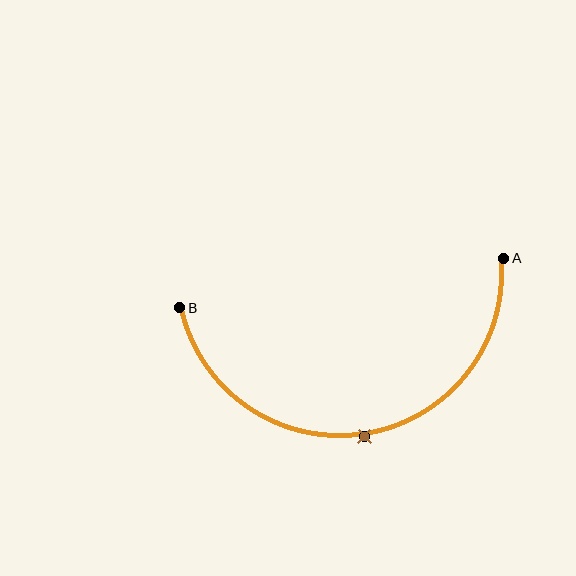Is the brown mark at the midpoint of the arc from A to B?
Yes. The brown mark lies on the arc at equal arc-length from both A and B — it is the arc midpoint.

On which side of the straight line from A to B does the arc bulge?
The arc bulges below the straight line connecting A and B.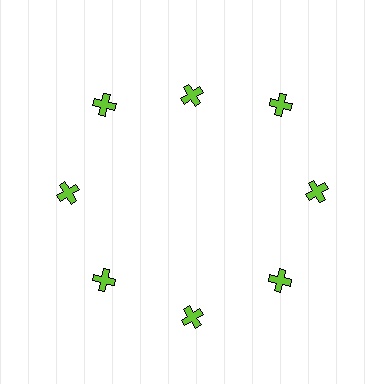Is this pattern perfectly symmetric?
No. The 8 lime crosses are arranged in a ring, but one element near the 12 o'clock position is pulled inward toward the center, breaking the 8-fold rotational symmetry.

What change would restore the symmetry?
The symmetry would be restored by moving it outward, back onto the ring so that all 8 crosses sit at equal angles and equal distance from the center.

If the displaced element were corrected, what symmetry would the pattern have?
It would have 8-fold rotational symmetry — the pattern would map onto itself every 45 degrees.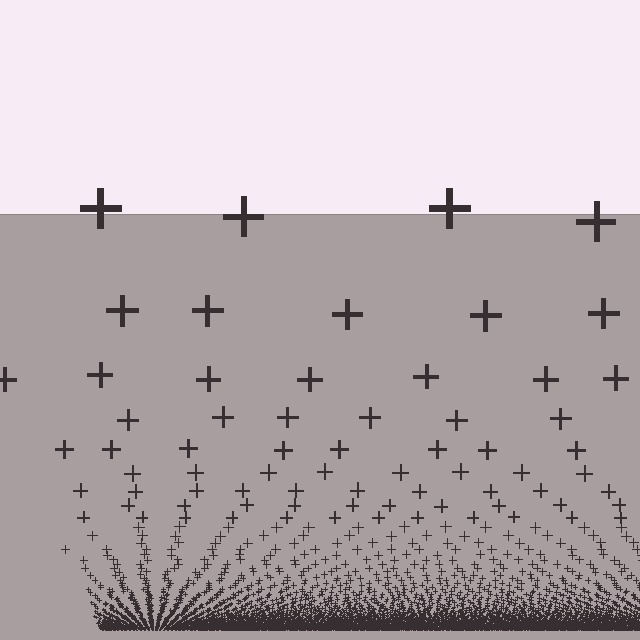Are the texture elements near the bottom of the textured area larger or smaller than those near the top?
Smaller. The gradient is inverted — elements near the bottom are smaller and denser.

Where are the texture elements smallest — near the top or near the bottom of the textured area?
Near the bottom.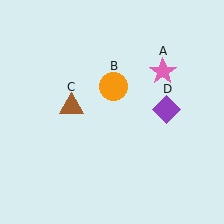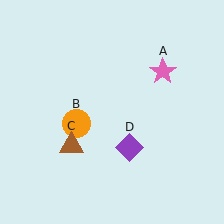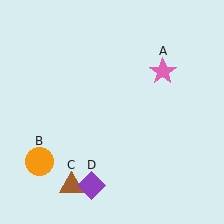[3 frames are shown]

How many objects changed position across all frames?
3 objects changed position: orange circle (object B), brown triangle (object C), purple diamond (object D).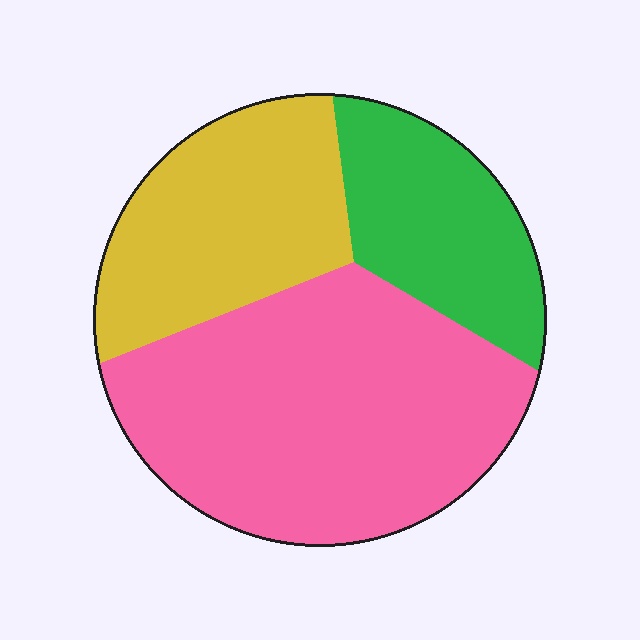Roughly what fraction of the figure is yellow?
Yellow covers roughly 30% of the figure.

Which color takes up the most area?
Pink, at roughly 50%.